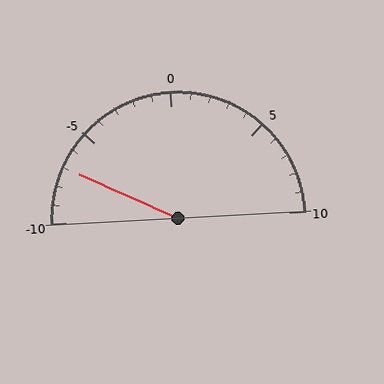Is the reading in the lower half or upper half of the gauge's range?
The reading is in the lower half of the range (-10 to 10).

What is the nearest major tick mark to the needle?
The nearest major tick mark is -5.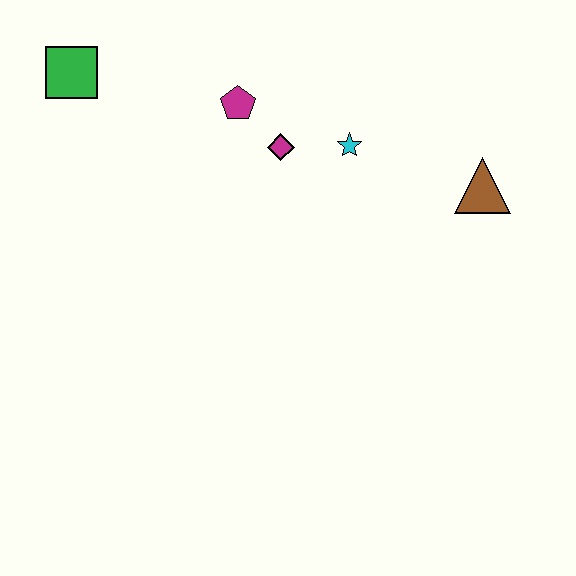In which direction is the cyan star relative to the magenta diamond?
The cyan star is to the right of the magenta diamond.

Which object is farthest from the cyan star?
The green square is farthest from the cyan star.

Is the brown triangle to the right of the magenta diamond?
Yes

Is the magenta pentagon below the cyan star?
No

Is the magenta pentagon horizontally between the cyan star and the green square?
Yes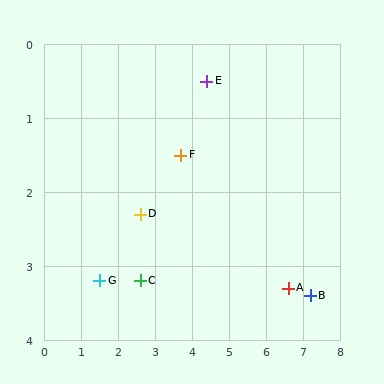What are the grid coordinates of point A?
Point A is at approximately (6.6, 3.3).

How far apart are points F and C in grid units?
Points F and C are about 2.0 grid units apart.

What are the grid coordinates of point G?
Point G is at approximately (1.5, 3.2).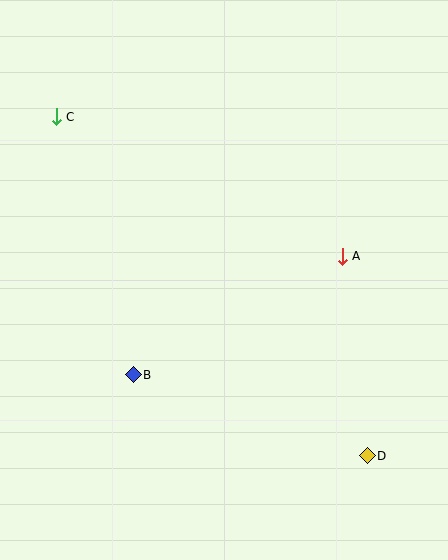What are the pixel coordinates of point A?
Point A is at (342, 256).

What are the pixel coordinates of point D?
Point D is at (368, 456).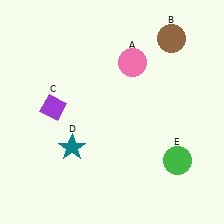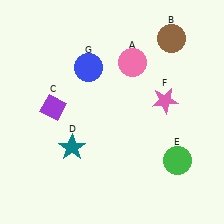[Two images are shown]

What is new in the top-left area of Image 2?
A blue circle (G) was added in the top-left area of Image 2.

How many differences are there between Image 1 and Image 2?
There are 2 differences between the two images.